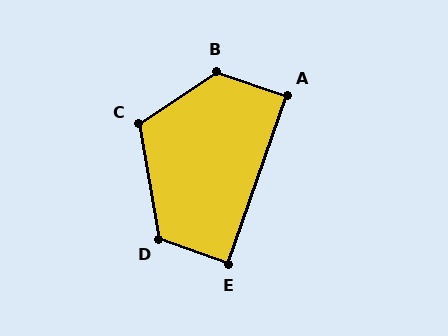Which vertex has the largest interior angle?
B, at approximately 128 degrees.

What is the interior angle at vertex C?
Approximately 113 degrees (obtuse).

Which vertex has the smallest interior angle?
A, at approximately 89 degrees.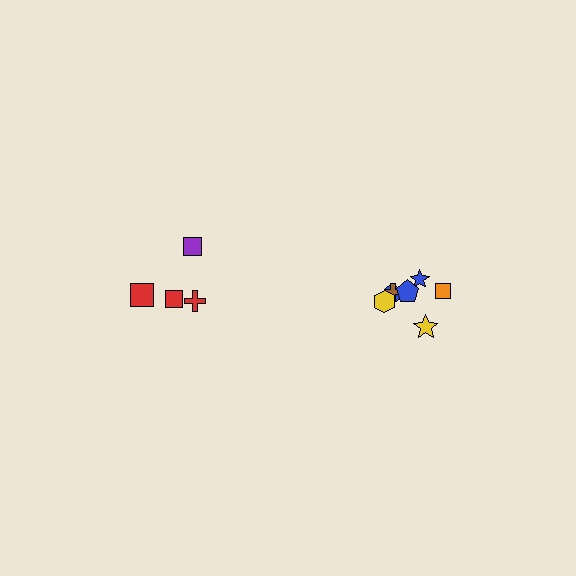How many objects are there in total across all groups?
There are 12 objects.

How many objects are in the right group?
There are 8 objects.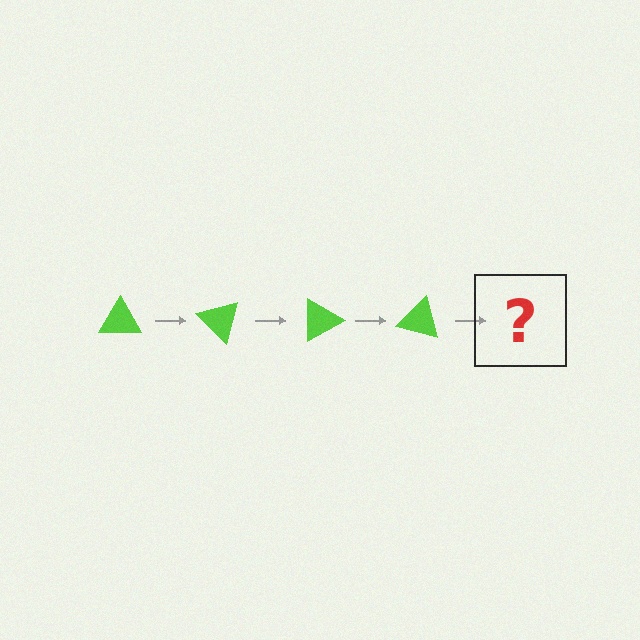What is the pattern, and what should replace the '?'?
The pattern is that the triangle rotates 45 degrees each step. The '?' should be a lime triangle rotated 180 degrees.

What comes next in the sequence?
The next element should be a lime triangle rotated 180 degrees.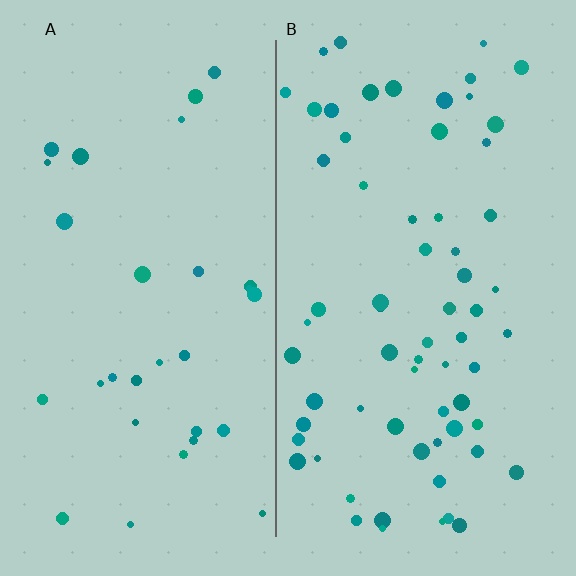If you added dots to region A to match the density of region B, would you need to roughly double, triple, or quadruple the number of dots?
Approximately double.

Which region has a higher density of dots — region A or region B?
B (the right).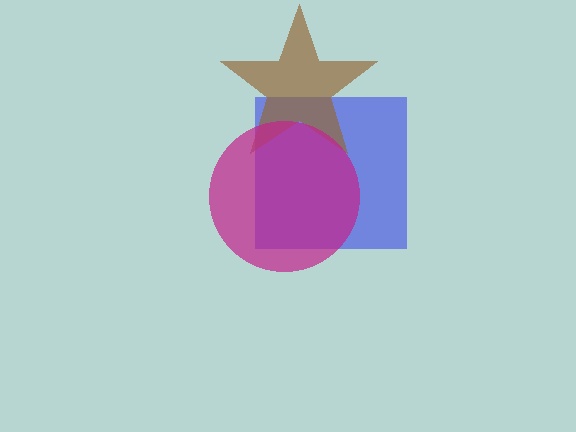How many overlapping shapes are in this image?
There are 3 overlapping shapes in the image.